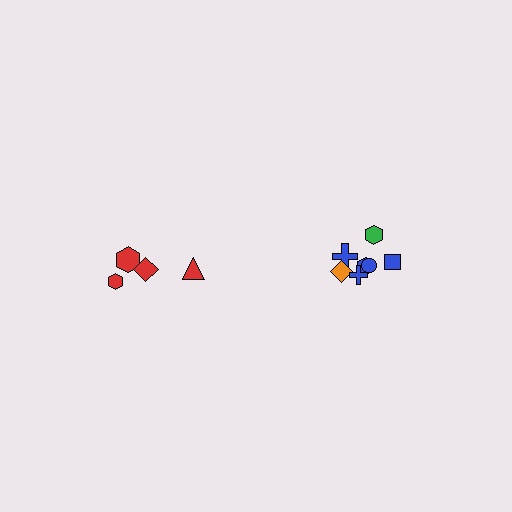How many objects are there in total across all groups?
There are 11 objects.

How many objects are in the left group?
There are 4 objects.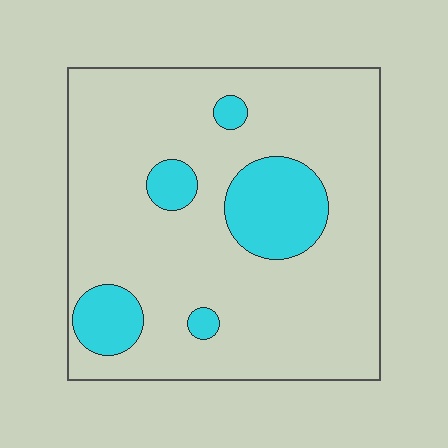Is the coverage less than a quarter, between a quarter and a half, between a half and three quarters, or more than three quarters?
Less than a quarter.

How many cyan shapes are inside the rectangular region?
5.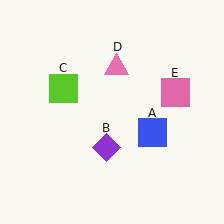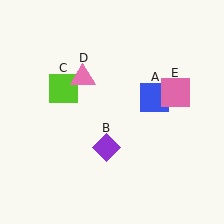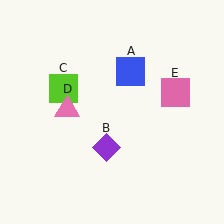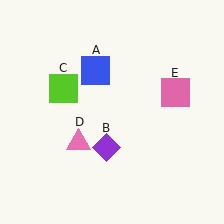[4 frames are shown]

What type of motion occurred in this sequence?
The blue square (object A), pink triangle (object D) rotated counterclockwise around the center of the scene.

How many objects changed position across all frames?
2 objects changed position: blue square (object A), pink triangle (object D).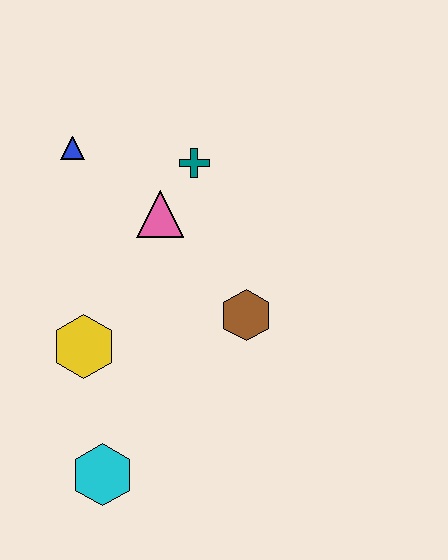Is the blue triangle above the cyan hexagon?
Yes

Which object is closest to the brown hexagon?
The pink triangle is closest to the brown hexagon.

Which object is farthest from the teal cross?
The cyan hexagon is farthest from the teal cross.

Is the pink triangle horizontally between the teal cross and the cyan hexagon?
Yes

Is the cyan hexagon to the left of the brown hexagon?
Yes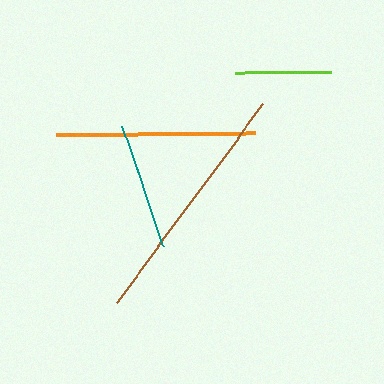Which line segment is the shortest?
The lime line is the shortest at approximately 96 pixels.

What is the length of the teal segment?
The teal segment is approximately 127 pixels long.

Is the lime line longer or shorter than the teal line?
The teal line is longer than the lime line.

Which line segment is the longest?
The brown line is the longest at approximately 247 pixels.